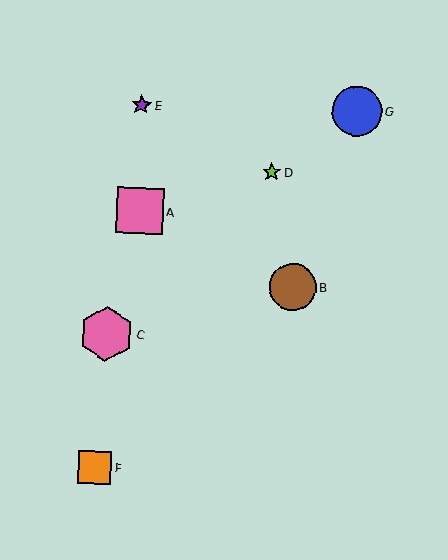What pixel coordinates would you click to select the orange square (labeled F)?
Click at (95, 468) to select the orange square F.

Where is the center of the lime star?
The center of the lime star is at (271, 172).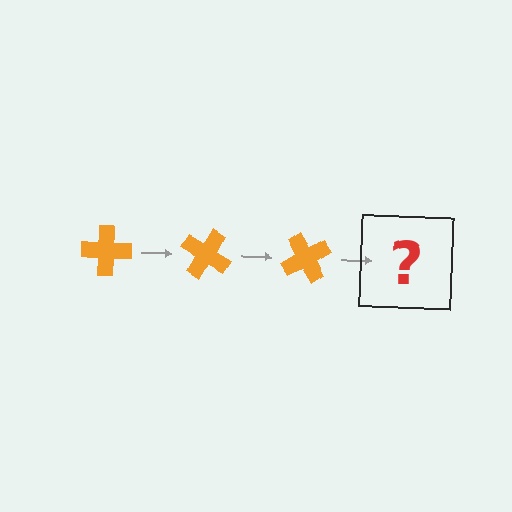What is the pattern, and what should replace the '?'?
The pattern is that the cross rotates 30 degrees each step. The '?' should be an orange cross rotated 90 degrees.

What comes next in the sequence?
The next element should be an orange cross rotated 90 degrees.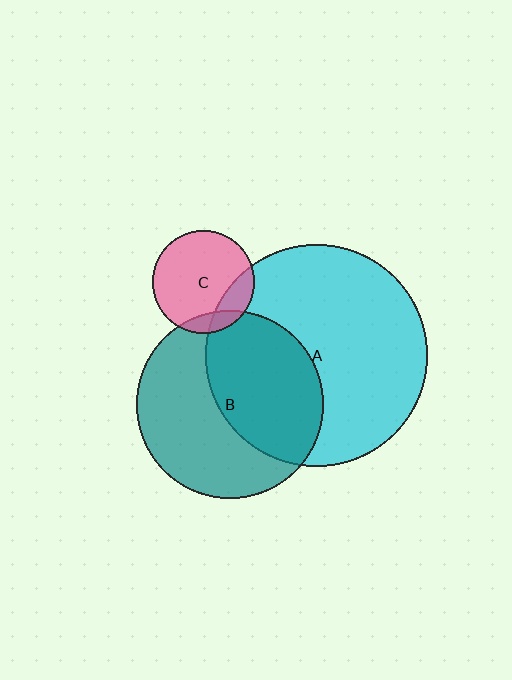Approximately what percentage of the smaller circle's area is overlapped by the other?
Approximately 20%.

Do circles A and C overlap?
Yes.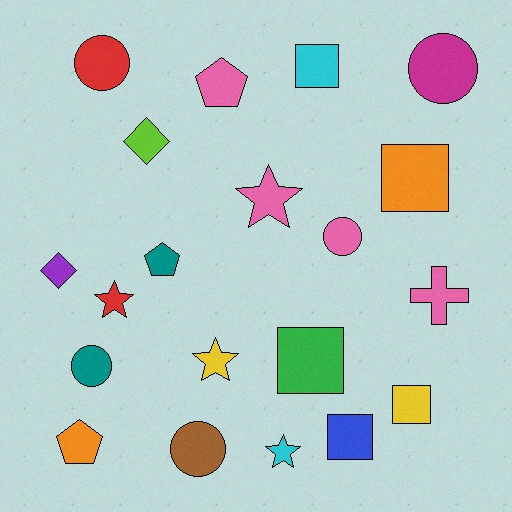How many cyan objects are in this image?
There are 2 cyan objects.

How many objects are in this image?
There are 20 objects.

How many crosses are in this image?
There is 1 cross.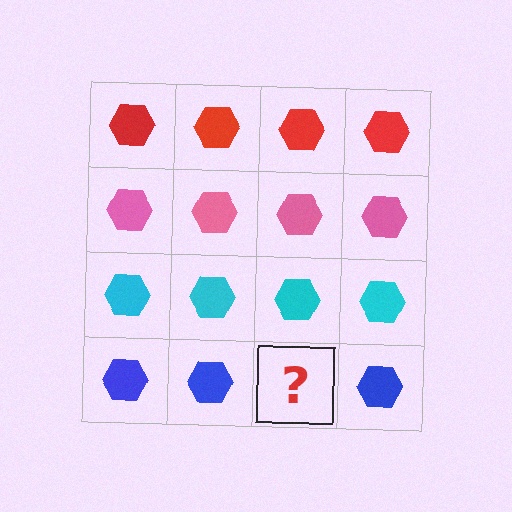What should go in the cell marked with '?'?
The missing cell should contain a blue hexagon.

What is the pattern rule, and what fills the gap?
The rule is that each row has a consistent color. The gap should be filled with a blue hexagon.